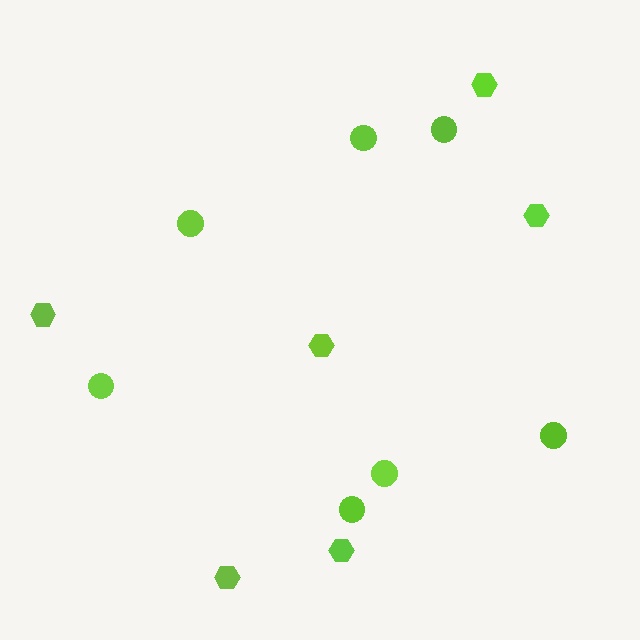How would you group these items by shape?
There are 2 groups: one group of circles (7) and one group of hexagons (6).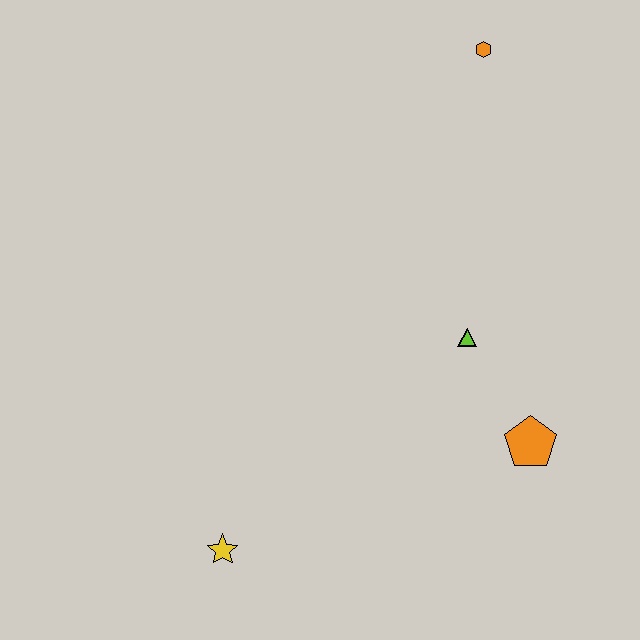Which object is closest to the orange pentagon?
The lime triangle is closest to the orange pentagon.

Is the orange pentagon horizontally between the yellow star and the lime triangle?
No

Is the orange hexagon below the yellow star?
No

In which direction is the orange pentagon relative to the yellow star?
The orange pentagon is to the right of the yellow star.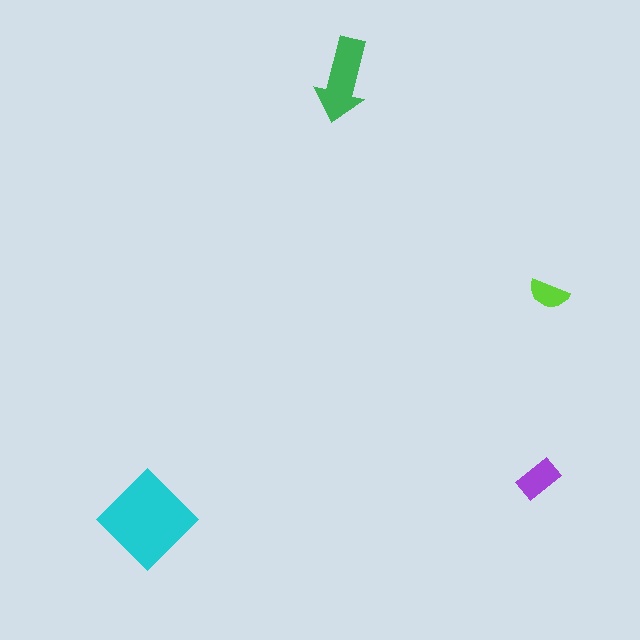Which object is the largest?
The cyan diamond.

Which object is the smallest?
The lime semicircle.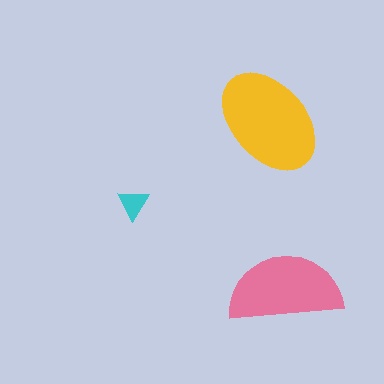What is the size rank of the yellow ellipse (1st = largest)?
1st.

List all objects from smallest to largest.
The cyan triangle, the pink semicircle, the yellow ellipse.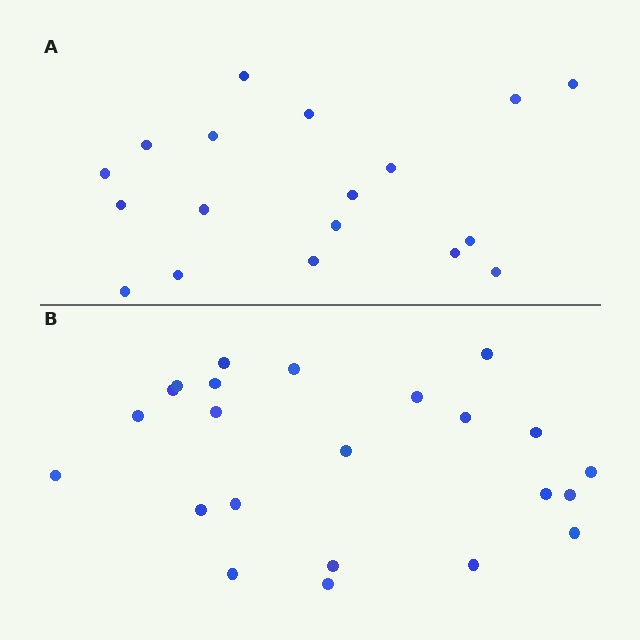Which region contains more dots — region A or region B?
Region B (the bottom region) has more dots.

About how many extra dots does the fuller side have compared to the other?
Region B has about 5 more dots than region A.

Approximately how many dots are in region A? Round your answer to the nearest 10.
About 20 dots. (The exact count is 18, which rounds to 20.)